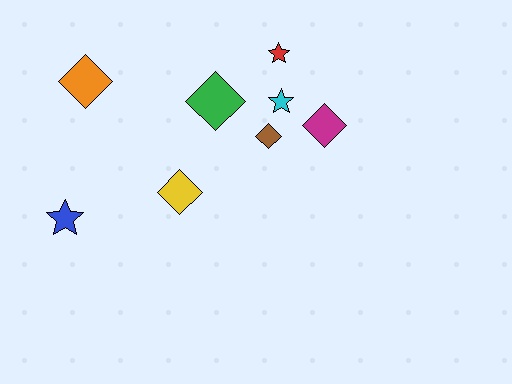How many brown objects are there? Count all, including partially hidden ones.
There is 1 brown object.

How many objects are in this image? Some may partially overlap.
There are 8 objects.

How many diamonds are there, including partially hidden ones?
There are 5 diamonds.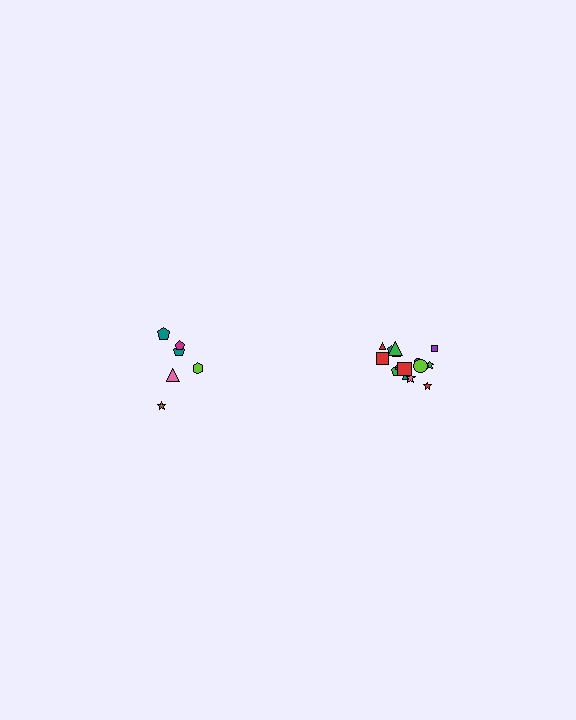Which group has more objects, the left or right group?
The right group.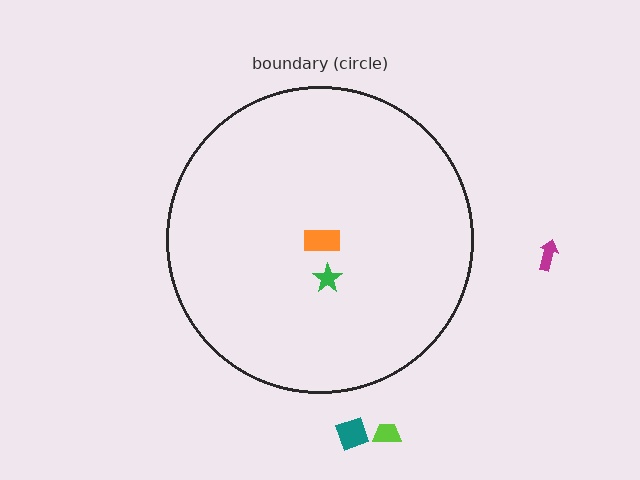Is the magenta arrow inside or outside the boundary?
Outside.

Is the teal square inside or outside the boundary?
Outside.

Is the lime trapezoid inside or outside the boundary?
Outside.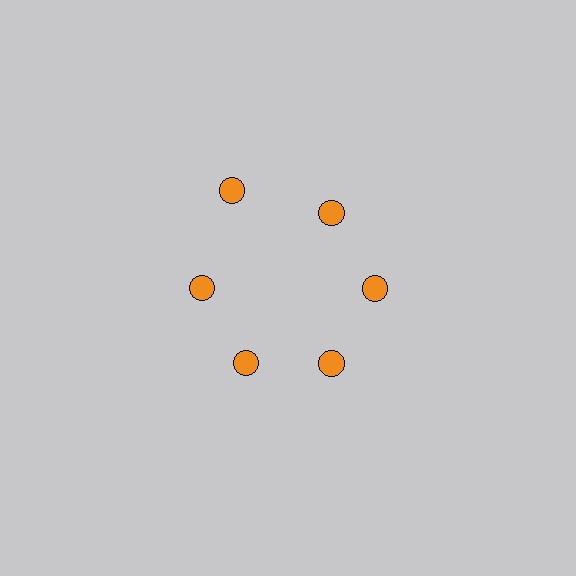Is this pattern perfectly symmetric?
No. The 6 orange circles are arranged in a ring, but one element near the 11 o'clock position is pushed outward from the center, breaking the 6-fold rotational symmetry.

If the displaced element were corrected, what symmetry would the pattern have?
It would have 6-fold rotational symmetry — the pattern would map onto itself every 60 degrees.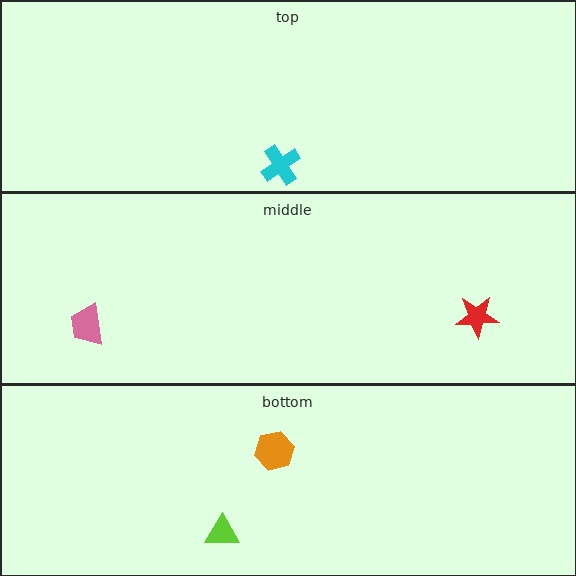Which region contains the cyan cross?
The top region.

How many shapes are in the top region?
1.